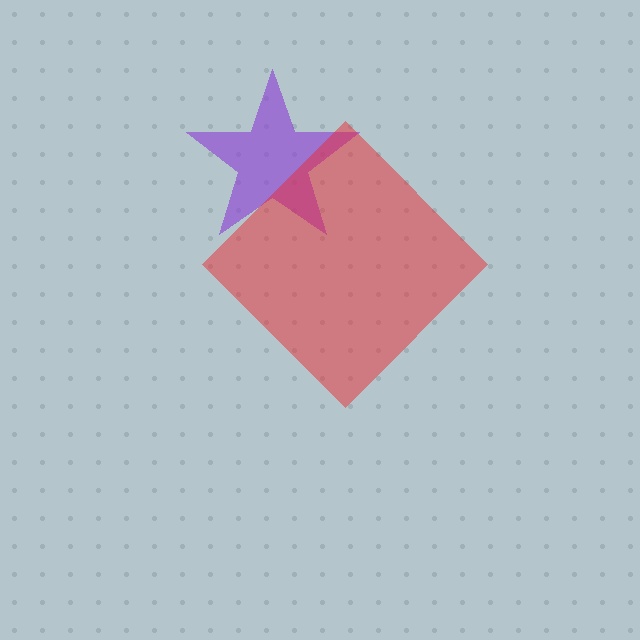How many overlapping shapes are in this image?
There are 2 overlapping shapes in the image.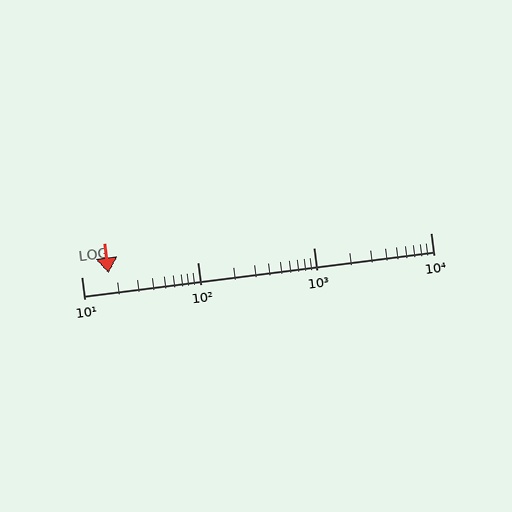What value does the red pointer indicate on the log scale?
The pointer indicates approximately 17.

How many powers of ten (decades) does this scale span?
The scale spans 3 decades, from 10 to 10000.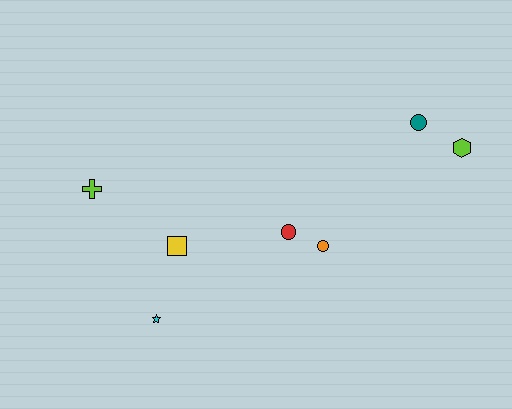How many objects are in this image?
There are 7 objects.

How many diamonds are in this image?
There are no diamonds.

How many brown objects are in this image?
There are no brown objects.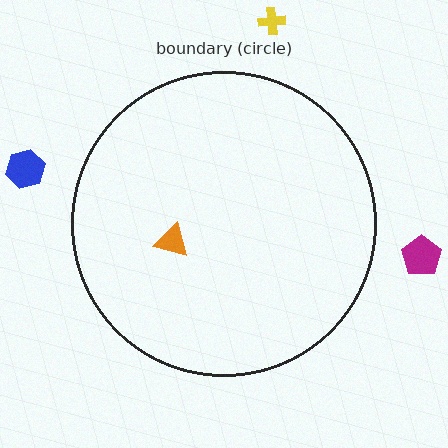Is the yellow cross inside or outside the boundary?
Outside.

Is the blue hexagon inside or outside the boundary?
Outside.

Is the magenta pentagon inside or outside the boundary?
Outside.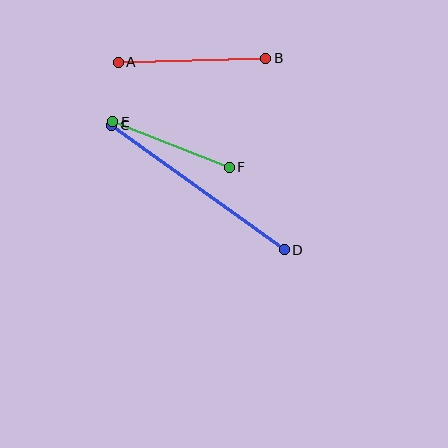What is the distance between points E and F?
The distance is approximately 125 pixels.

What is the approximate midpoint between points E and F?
The midpoint is at approximately (171, 145) pixels.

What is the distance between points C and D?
The distance is approximately 213 pixels.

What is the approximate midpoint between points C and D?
The midpoint is at approximately (198, 188) pixels.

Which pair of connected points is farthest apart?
Points C and D are farthest apart.